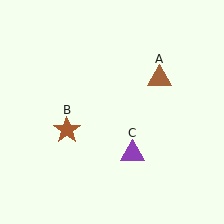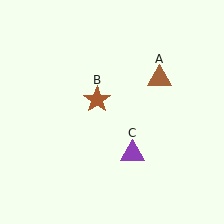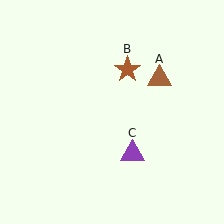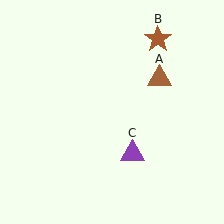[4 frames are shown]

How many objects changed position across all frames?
1 object changed position: brown star (object B).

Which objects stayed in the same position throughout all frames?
Brown triangle (object A) and purple triangle (object C) remained stationary.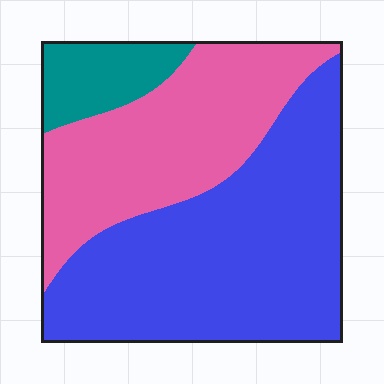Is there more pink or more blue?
Blue.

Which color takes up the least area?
Teal, at roughly 10%.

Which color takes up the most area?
Blue, at roughly 55%.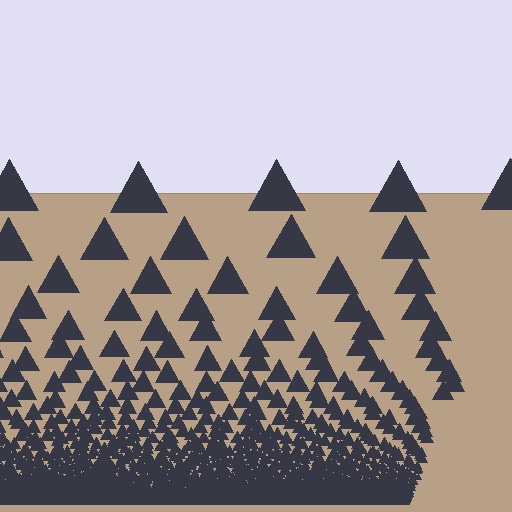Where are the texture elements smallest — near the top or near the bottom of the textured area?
Near the bottom.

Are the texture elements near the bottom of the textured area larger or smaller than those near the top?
Smaller. The gradient is inverted — elements near the bottom are smaller and denser.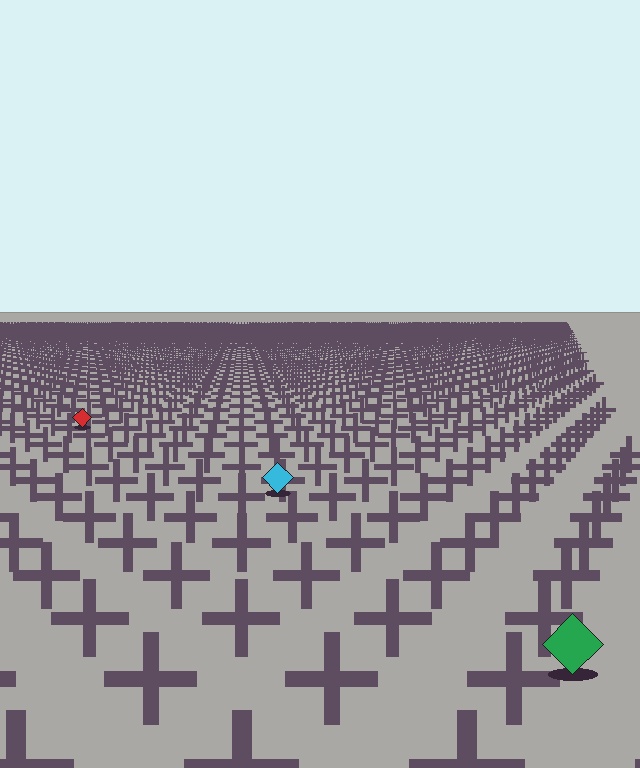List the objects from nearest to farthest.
From nearest to farthest: the green diamond, the cyan diamond, the red diamond.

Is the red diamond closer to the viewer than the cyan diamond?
No. The cyan diamond is closer — you can tell from the texture gradient: the ground texture is coarser near it.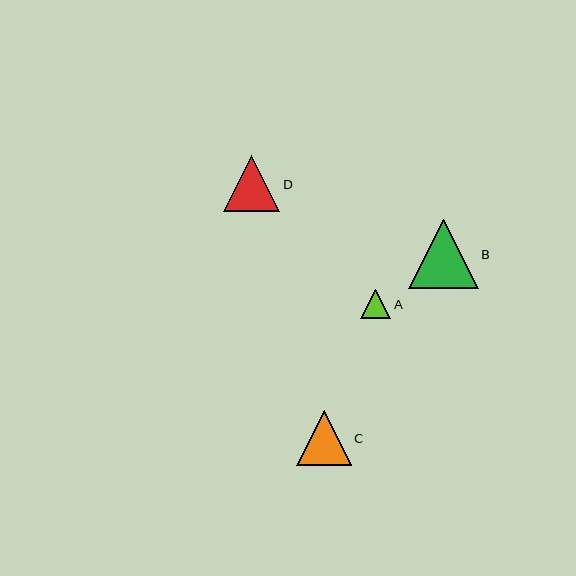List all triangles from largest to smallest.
From largest to smallest: B, D, C, A.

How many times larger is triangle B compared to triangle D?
Triangle B is approximately 1.2 times the size of triangle D.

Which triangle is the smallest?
Triangle A is the smallest with a size of approximately 30 pixels.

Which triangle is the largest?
Triangle B is the largest with a size of approximately 70 pixels.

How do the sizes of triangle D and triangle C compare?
Triangle D and triangle C are approximately the same size.